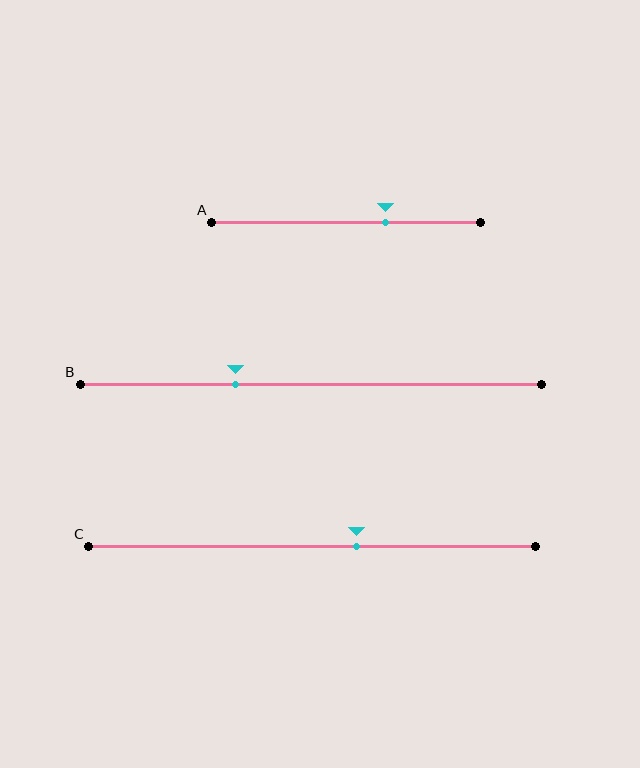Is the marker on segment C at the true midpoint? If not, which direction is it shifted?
No, the marker on segment C is shifted to the right by about 10% of the segment length.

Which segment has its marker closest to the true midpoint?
Segment C has its marker closest to the true midpoint.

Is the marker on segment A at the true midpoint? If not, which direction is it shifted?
No, the marker on segment A is shifted to the right by about 15% of the segment length.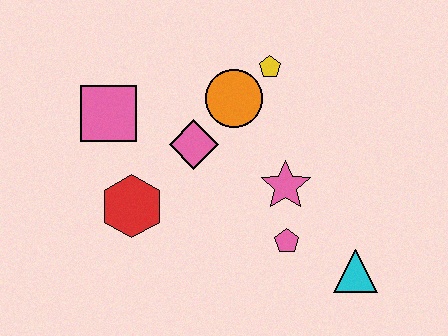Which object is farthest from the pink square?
The cyan triangle is farthest from the pink square.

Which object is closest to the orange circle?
The yellow pentagon is closest to the orange circle.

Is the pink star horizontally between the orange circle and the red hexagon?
No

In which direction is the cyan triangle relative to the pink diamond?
The cyan triangle is to the right of the pink diamond.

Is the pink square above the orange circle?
No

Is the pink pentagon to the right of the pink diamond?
Yes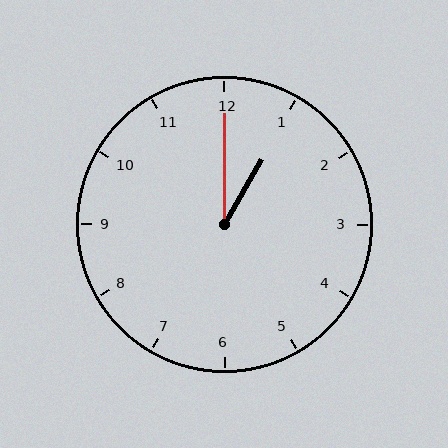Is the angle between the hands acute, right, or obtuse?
It is acute.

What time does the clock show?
1:00.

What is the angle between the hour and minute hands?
Approximately 30 degrees.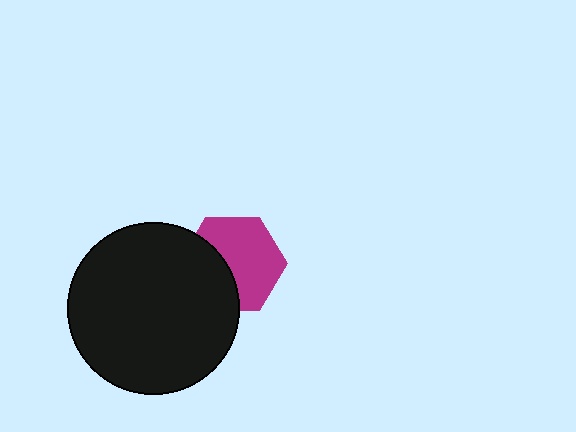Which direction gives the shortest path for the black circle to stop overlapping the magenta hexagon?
Moving left gives the shortest separation.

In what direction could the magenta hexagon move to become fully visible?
The magenta hexagon could move right. That would shift it out from behind the black circle entirely.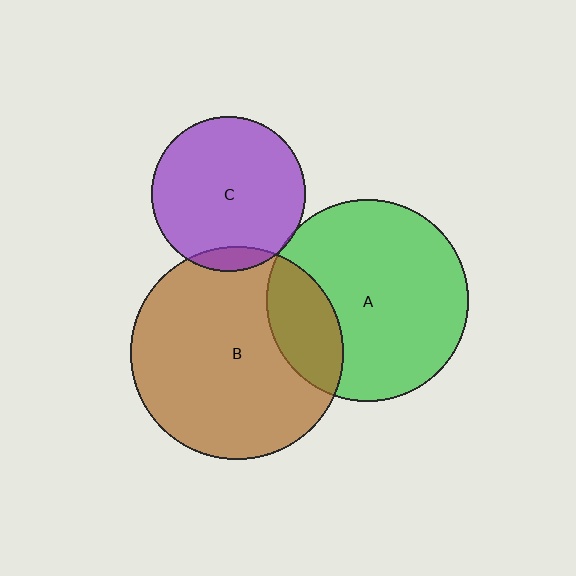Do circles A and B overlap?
Yes.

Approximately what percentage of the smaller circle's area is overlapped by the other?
Approximately 20%.